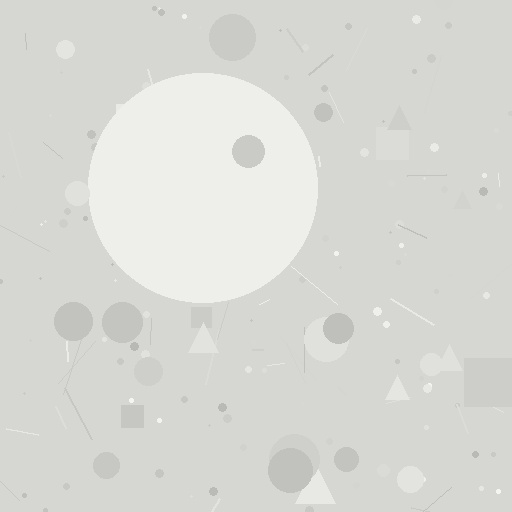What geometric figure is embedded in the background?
A circle is embedded in the background.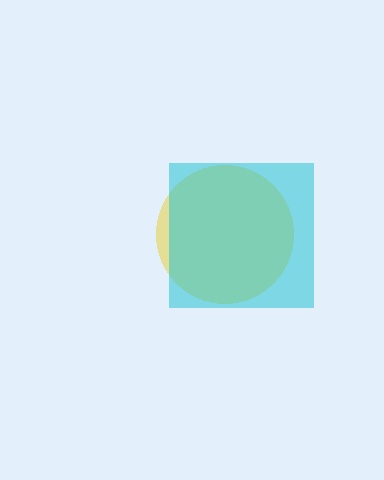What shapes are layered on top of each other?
The layered shapes are: a yellow circle, a cyan square.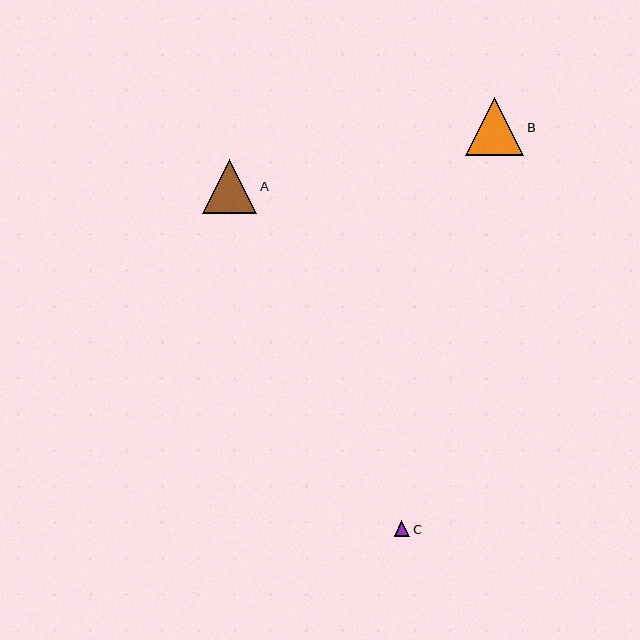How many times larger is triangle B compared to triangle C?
Triangle B is approximately 3.7 times the size of triangle C.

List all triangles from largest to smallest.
From largest to smallest: B, A, C.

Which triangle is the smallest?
Triangle C is the smallest with a size of approximately 16 pixels.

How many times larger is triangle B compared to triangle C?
Triangle B is approximately 3.7 times the size of triangle C.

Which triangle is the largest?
Triangle B is the largest with a size of approximately 58 pixels.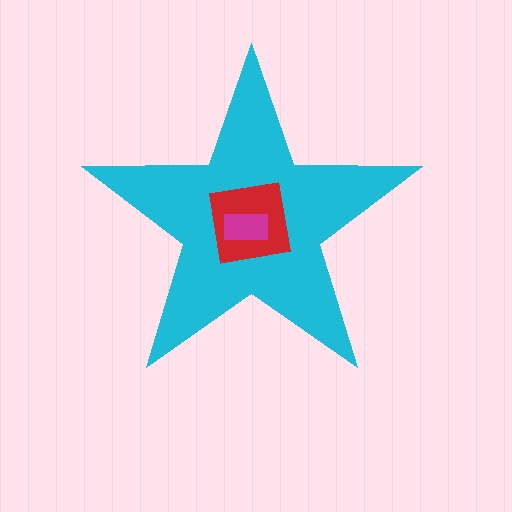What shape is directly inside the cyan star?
The red square.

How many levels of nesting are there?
3.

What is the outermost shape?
The cyan star.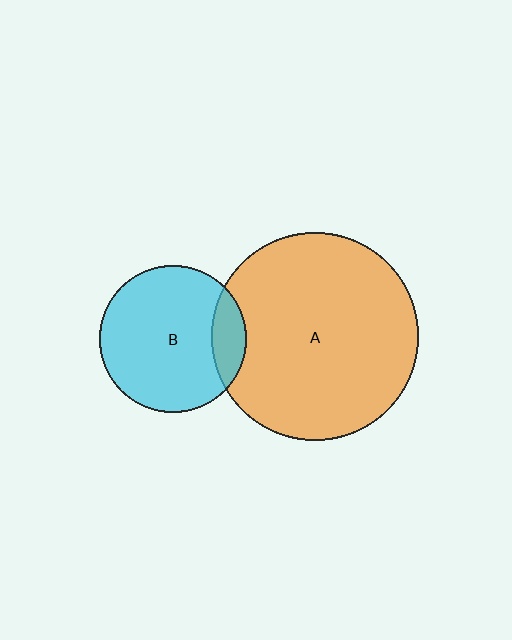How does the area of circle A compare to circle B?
Approximately 2.0 times.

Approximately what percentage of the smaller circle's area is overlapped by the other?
Approximately 15%.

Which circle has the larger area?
Circle A (orange).